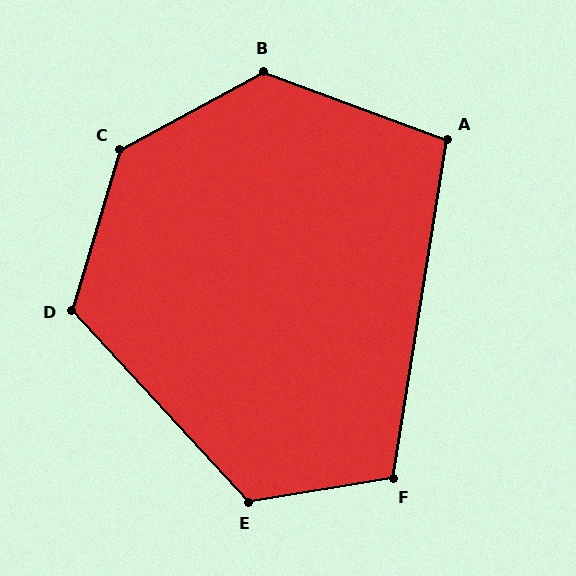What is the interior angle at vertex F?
Approximately 108 degrees (obtuse).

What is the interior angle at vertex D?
Approximately 121 degrees (obtuse).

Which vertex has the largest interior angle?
C, at approximately 135 degrees.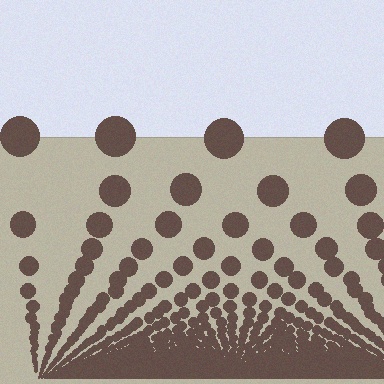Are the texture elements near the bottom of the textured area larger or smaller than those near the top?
Smaller. The gradient is inverted — elements near the bottom are smaller and denser.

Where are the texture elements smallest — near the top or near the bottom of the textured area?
Near the bottom.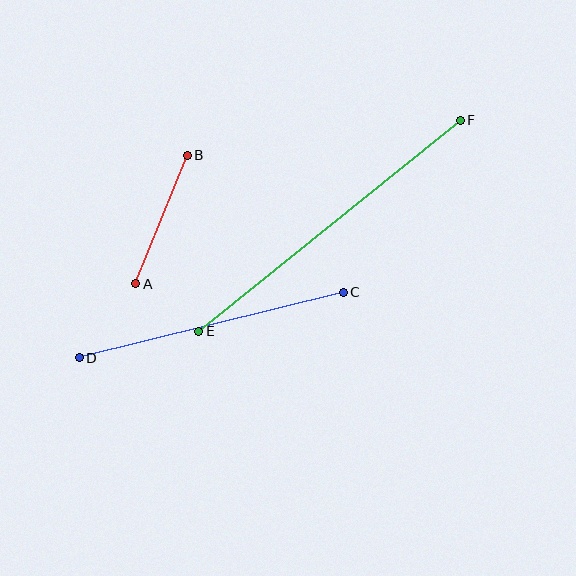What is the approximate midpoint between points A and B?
The midpoint is at approximately (162, 219) pixels.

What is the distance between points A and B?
The distance is approximately 139 pixels.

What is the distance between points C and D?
The distance is approximately 272 pixels.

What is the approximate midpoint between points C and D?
The midpoint is at approximately (211, 325) pixels.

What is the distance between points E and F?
The distance is approximately 336 pixels.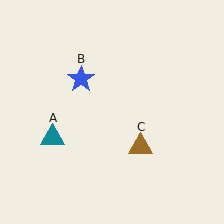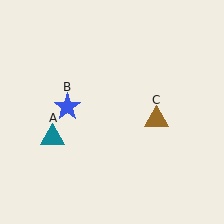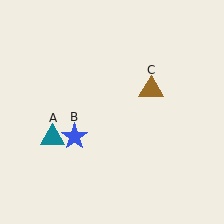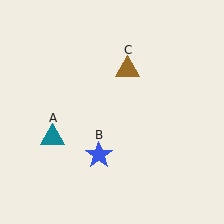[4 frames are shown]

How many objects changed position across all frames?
2 objects changed position: blue star (object B), brown triangle (object C).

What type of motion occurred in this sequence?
The blue star (object B), brown triangle (object C) rotated counterclockwise around the center of the scene.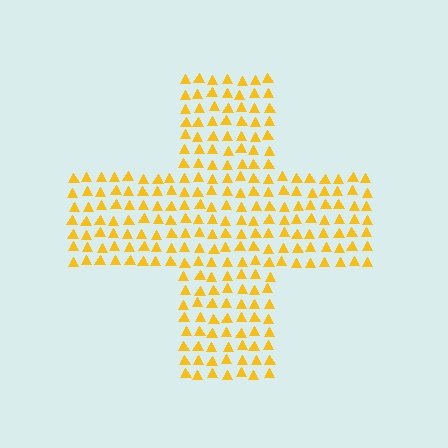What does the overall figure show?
The overall figure shows a cross.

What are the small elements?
The small elements are triangles.